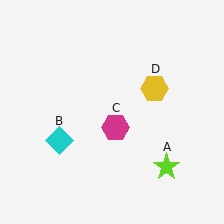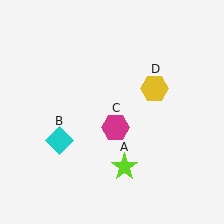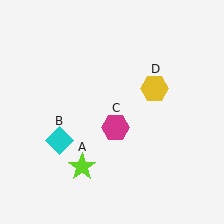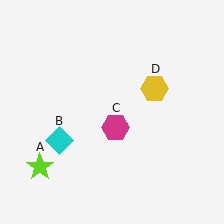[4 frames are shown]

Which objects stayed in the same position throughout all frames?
Cyan diamond (object B) and magenta hexagon (object C) and yellow hexagon (object D) remained stationary.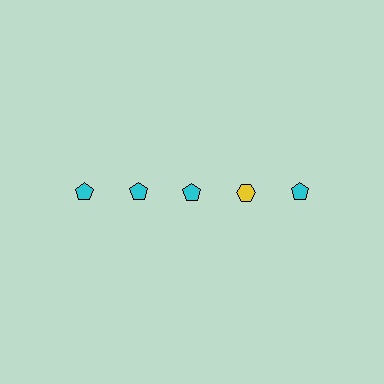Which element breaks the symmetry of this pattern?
The yellow hexagon in the top row, second from right column breaks the symmetry. All other shapes are cyan pentagons.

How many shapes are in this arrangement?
There are 5 shapes arranged in a grid pattern.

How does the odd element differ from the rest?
It differs in both color (yellow instead of cyan) and shape (hexagon instead of pentagon).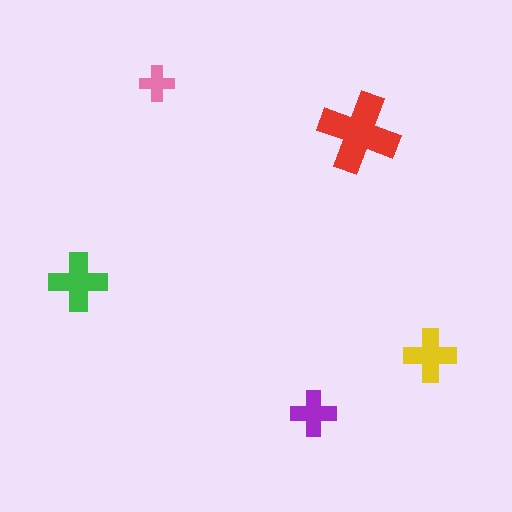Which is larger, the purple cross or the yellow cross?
The yellow one.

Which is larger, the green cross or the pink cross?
The green one.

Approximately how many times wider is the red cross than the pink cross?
About 2.5 times wider.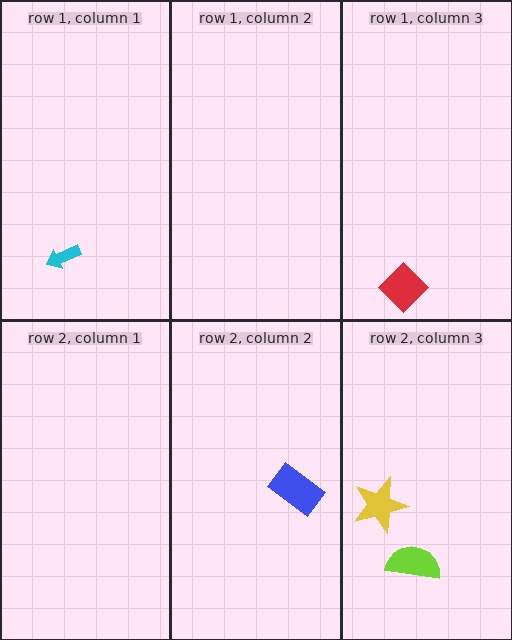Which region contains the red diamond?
The row 1, column 3 region.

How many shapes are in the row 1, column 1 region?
1.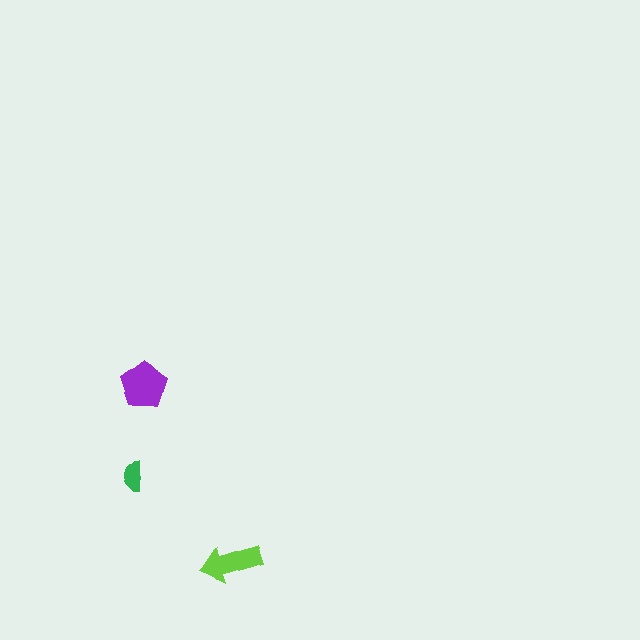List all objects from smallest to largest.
The green semicircle, the lime arrow, the purple pentagon.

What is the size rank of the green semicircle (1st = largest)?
3rd.